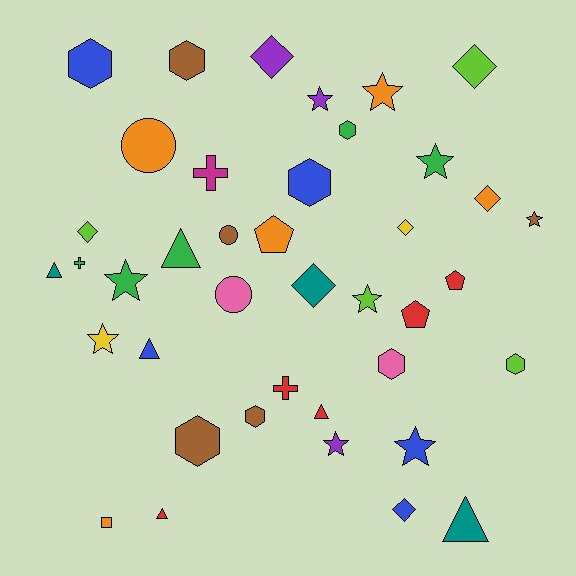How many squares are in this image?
There is 1 square.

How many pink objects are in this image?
There are 2 pink objects.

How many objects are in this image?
There are 40 objects.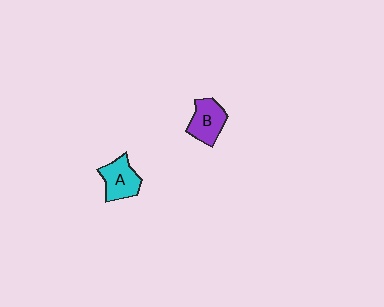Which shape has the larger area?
Shape B (purple).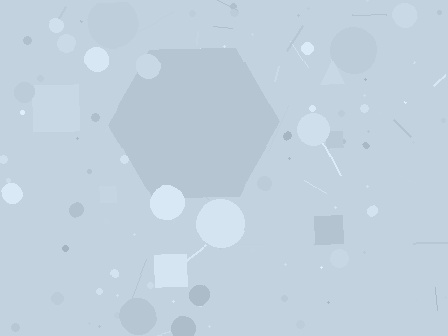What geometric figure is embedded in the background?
A hexagon is embedded in the background.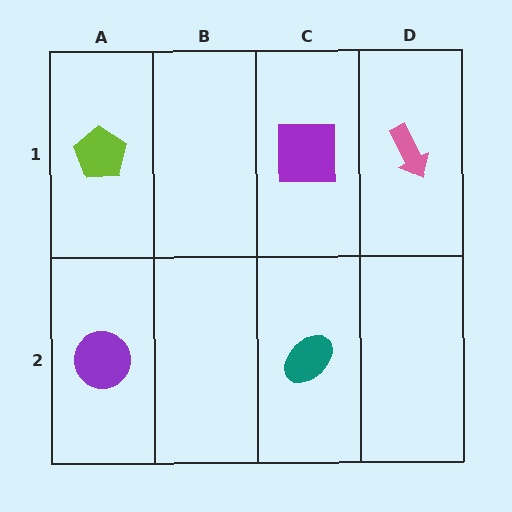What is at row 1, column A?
A lime pentagon.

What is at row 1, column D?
A pink arrow.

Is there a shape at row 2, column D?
No, that cell is empty.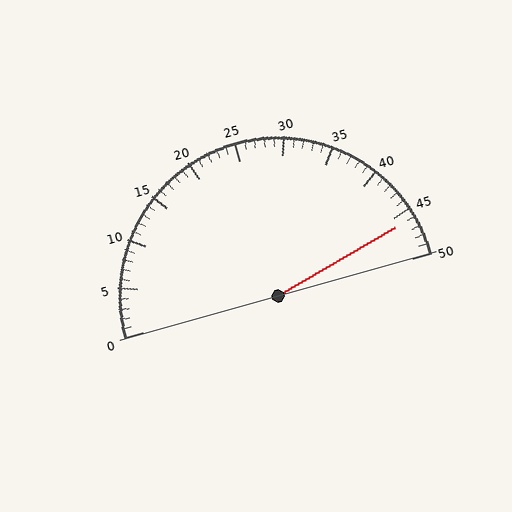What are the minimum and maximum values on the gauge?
The gauge ranges from 0 to 50.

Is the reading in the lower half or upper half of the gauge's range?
The reading is in the upper half of the range (0 to 50).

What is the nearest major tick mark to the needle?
The nearest major tick mark is 45.